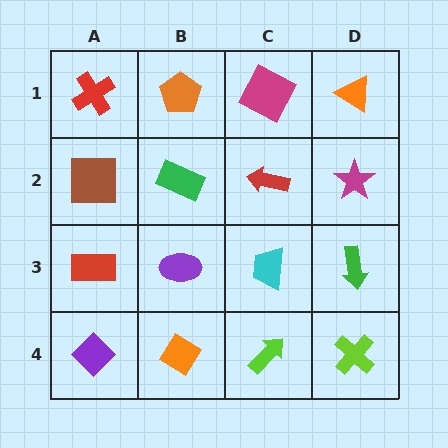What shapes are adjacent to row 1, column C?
A red arrow (row 2, column C), an orange pentagon (row 1, column B), an orange triangle (row 1, column D).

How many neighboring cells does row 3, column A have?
3.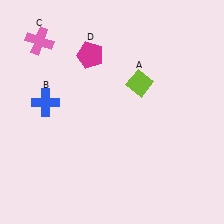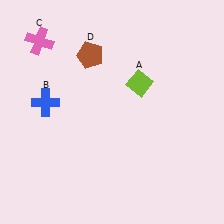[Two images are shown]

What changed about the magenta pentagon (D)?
In Image 1, D is magenta. In Image 2, it changed to brown.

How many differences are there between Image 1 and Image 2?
There is 1 difference between the two images.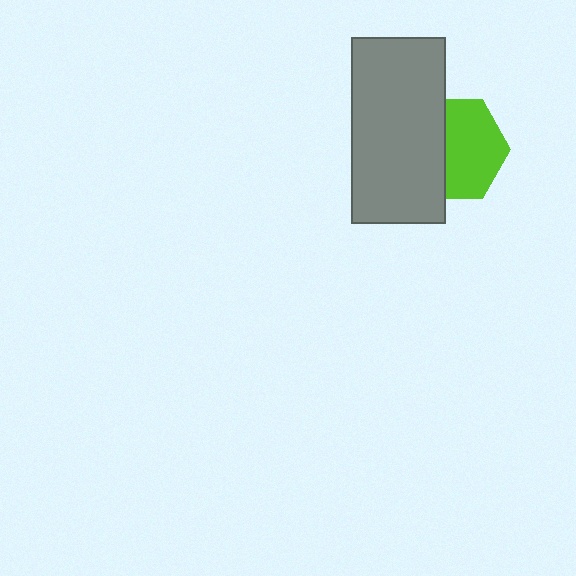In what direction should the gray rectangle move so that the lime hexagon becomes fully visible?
The gray rectangle should move left. That is the shortest direction to clear the overlap and leave the lime hexagon fully visible.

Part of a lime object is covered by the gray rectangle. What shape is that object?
It is a hexagon.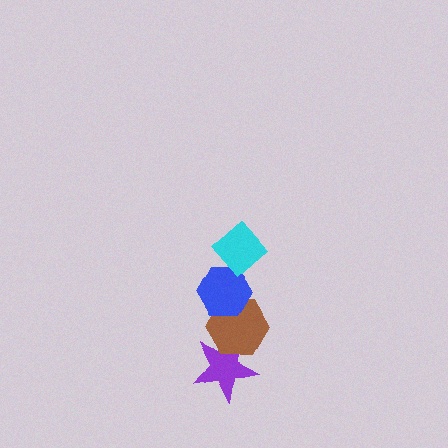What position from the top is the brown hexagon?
The brown hexagon is 3rd from the top.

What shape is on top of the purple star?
The brown hexagon is on top of the purple star.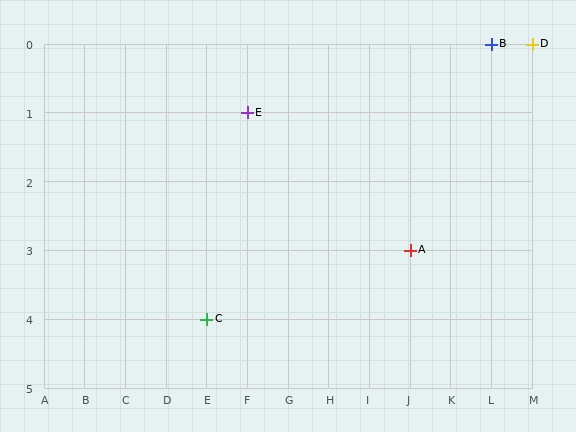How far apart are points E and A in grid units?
Points E and A are 4 columns and 2 rows apart (about 4.5 grid units diagonally).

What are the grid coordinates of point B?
Point B is at grid coordinates (L, 0).